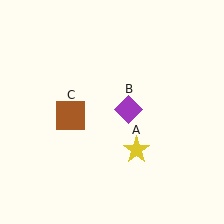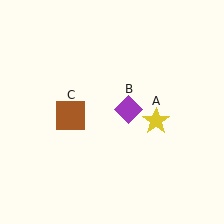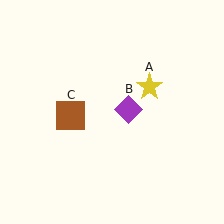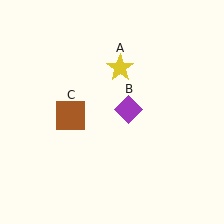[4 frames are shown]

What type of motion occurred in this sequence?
The yellow star (object A) rotated counterclockwise around the center of the scene.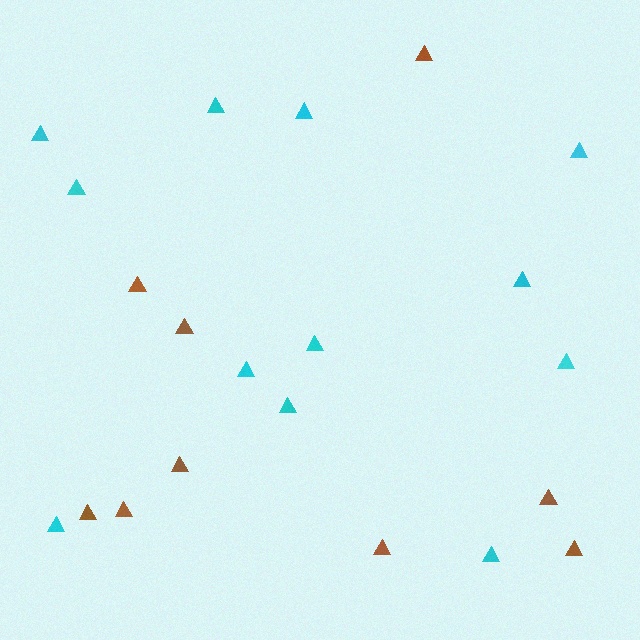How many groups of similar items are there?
There are 2 groups: one group of cyan triangles (12) and one group of brown triangles (9).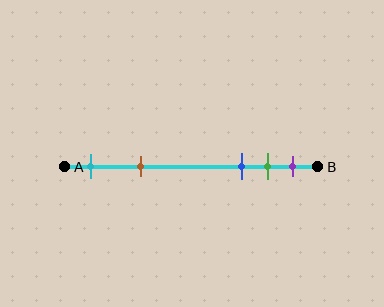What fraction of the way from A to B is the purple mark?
The purple mark is approximately 90% (0.9) of the way from A to B.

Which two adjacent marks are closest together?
The green and purple marks are the closest adjacent pair.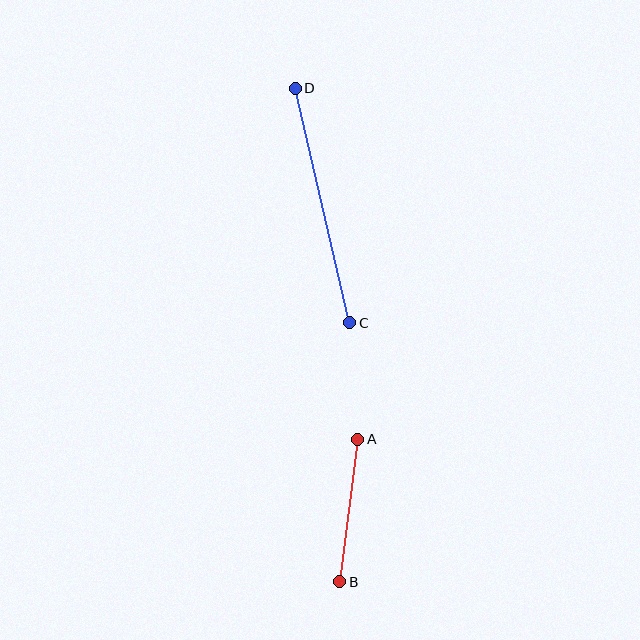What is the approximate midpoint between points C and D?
The midpoint is at approximately (322, 206) pixels.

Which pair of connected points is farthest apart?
Points C and D are farthest apart.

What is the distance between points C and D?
The distance is approximately 241 pixels.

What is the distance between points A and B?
The distance is approximately 143 pixels.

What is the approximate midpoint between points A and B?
The midpoint is at approximately (349, 511) pixels.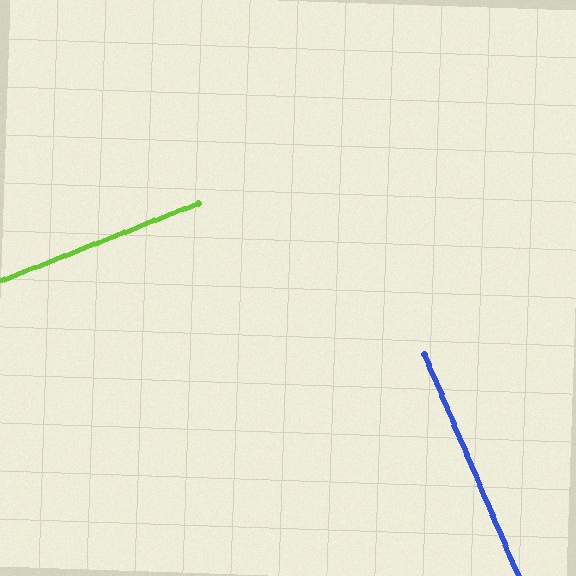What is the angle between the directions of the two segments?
Approximately 88 degrees.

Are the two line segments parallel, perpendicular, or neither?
Perpendicular — they meet at approximately 88°.